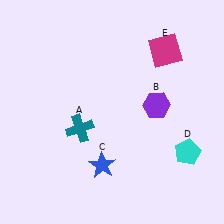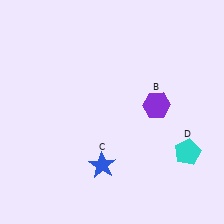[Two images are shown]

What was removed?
The magenta square (E), the teal cross (A) were removed in Image 2.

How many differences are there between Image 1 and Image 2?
There are 2 differences between the two images.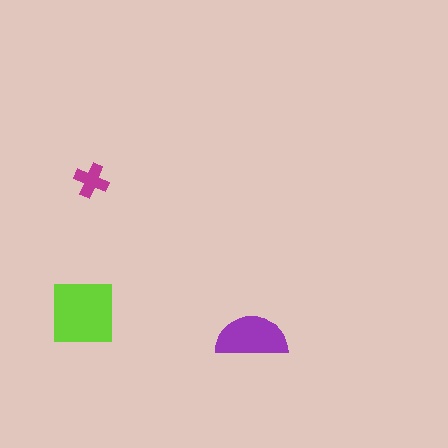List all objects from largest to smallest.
The lime square, the purple semicircle, the magenta cross.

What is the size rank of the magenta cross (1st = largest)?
3rd.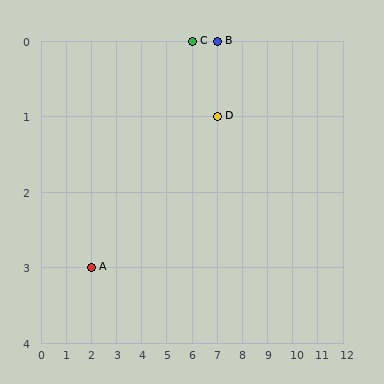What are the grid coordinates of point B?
Point B is at grid coordinates (7, 0).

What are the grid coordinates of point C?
Point C is at grid coordinates (6, 0).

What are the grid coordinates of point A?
Point A is at grid coordinates (2, 3).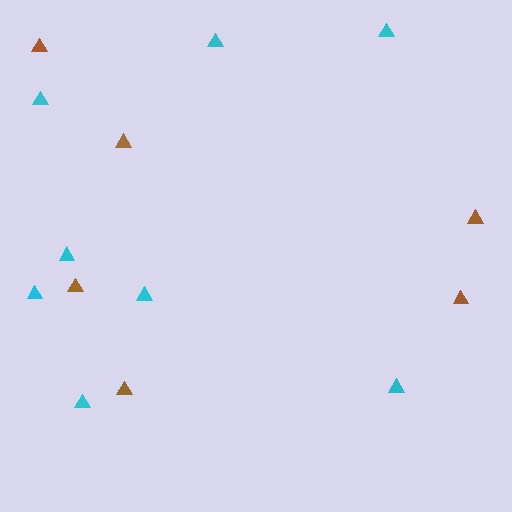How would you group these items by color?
There are 2 groups: one group of cyan triangles (8) and one group of brown triangles (6).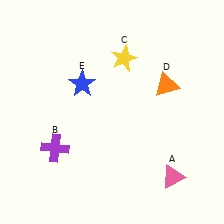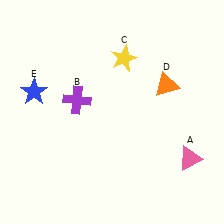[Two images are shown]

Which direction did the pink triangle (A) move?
The pink triangle (A) moved up.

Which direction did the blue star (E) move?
The blue star (E) moved left.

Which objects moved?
The objects that moved are: the pink triangle (A), the purple cross (B), the blue star (E).